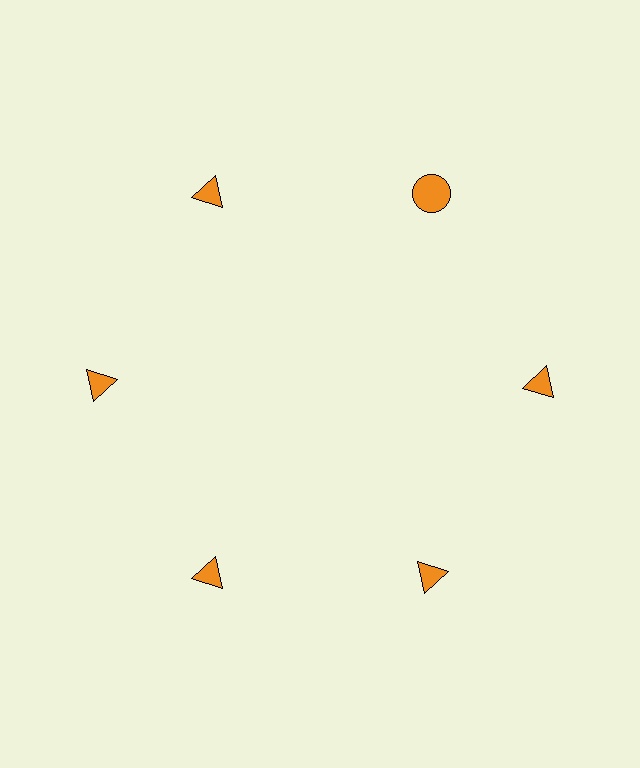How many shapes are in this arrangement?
There are 6 shapes arranged in a ring pattern.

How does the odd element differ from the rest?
It has a different shape: circle instead of triangle.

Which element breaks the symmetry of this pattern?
The orange circle at roughly the 1 o'clock position breaks the symmetry. All other shapes are orange triangles.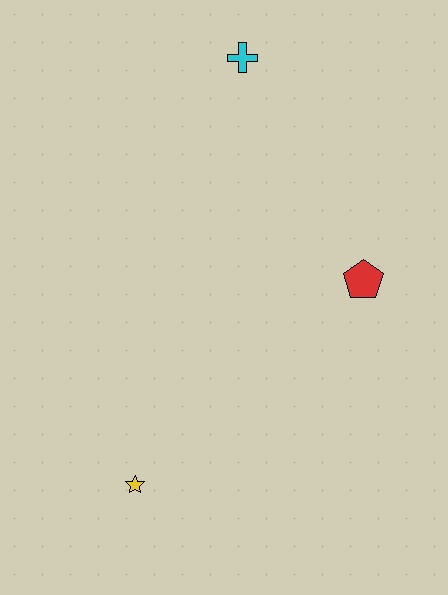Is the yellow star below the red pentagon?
Yes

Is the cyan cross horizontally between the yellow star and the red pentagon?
Yes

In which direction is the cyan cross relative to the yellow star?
The cyan cross is above the yellow star.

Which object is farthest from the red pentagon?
The yellow star is farthest from the red pentagon.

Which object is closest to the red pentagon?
The cyan cross is closest to the red pentagon.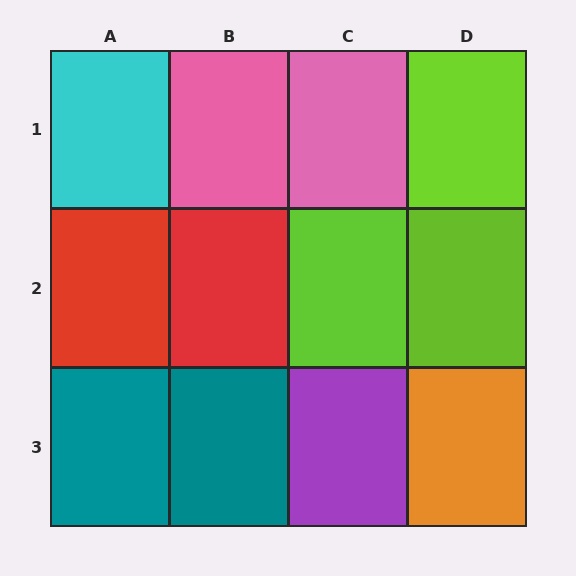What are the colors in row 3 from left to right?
Teal, teal, purple, orange.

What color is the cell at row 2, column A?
Red.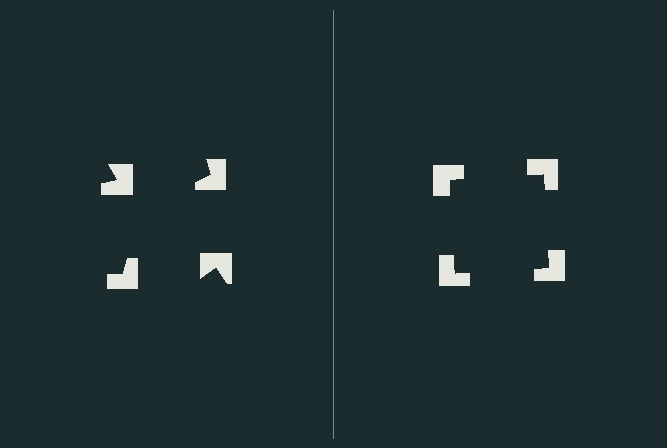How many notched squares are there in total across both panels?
8 — 4 on each side.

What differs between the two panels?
The notched squares are positioned identically on both sides; only the wedge orientations differ. On the right they align to a square; on the left they are misaligned.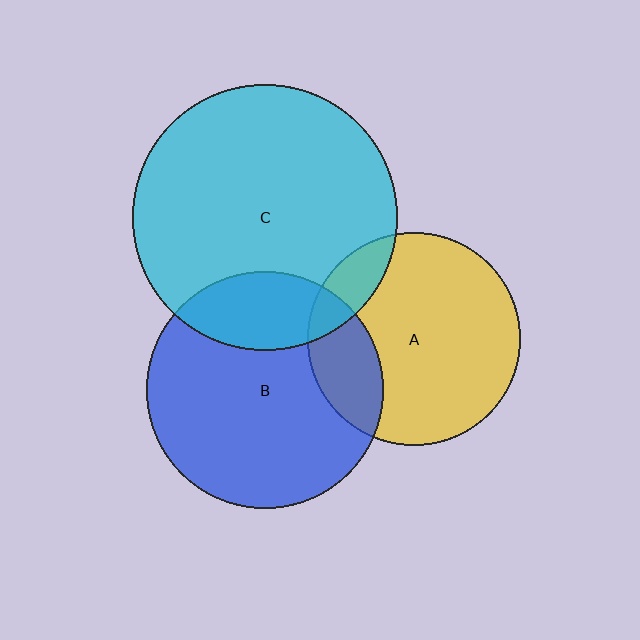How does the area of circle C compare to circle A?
Approximately 1.6 times.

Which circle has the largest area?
Circle C (cyan).